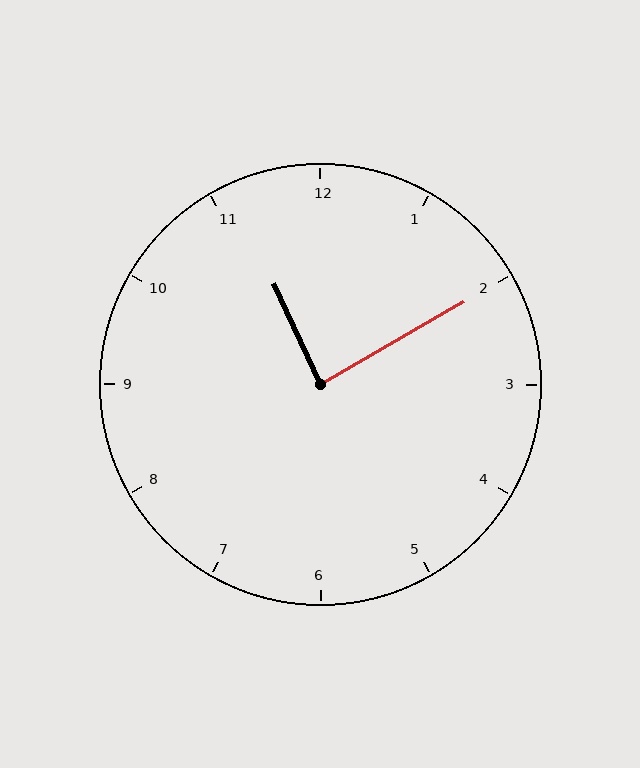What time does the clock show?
11:10.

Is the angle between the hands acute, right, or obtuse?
It is right.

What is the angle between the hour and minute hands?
Approximately 85 degrees.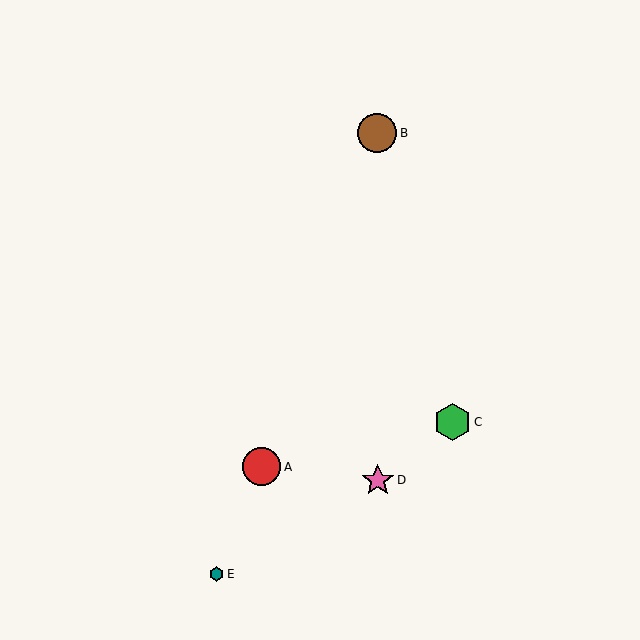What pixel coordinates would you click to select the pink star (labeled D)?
Click at (378, 480) to select the pink star D.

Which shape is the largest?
The brown circle (labeled B) is the largest.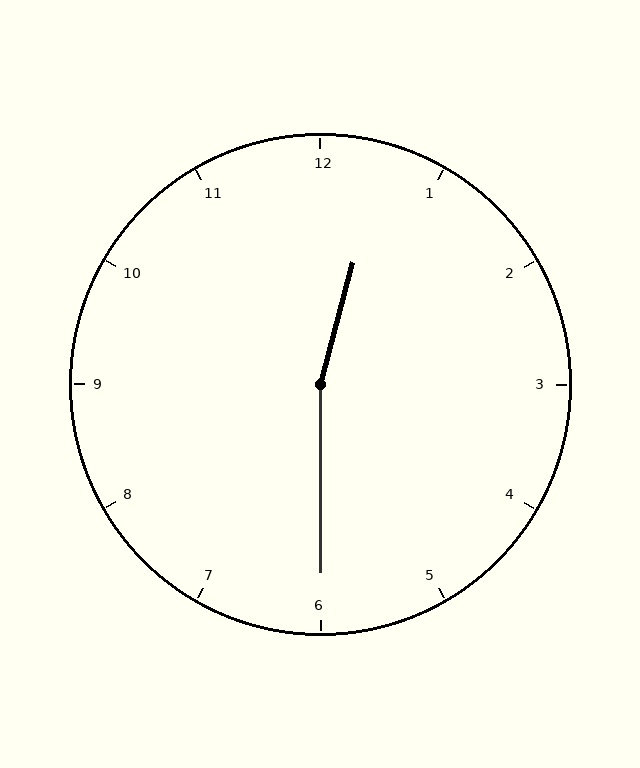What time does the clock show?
12:30.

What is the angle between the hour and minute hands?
Approximately 165 degrees.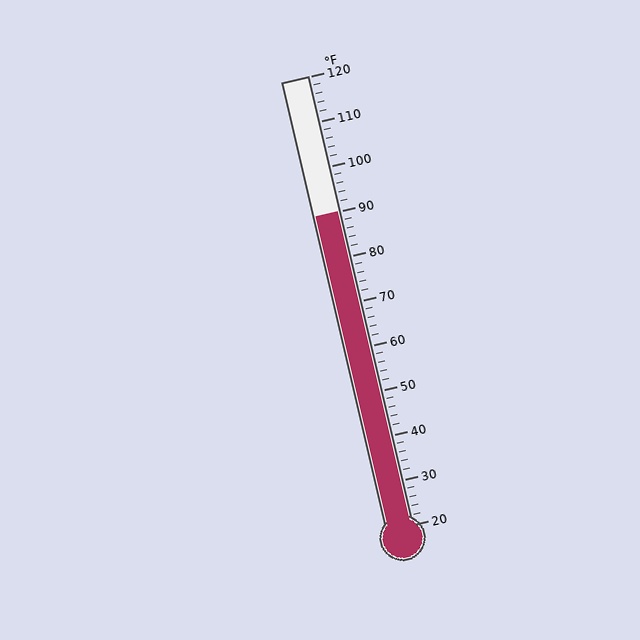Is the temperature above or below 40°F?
The temperature is above 40°F.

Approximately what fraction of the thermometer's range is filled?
The thermometer is filled to approximately 70% of its range.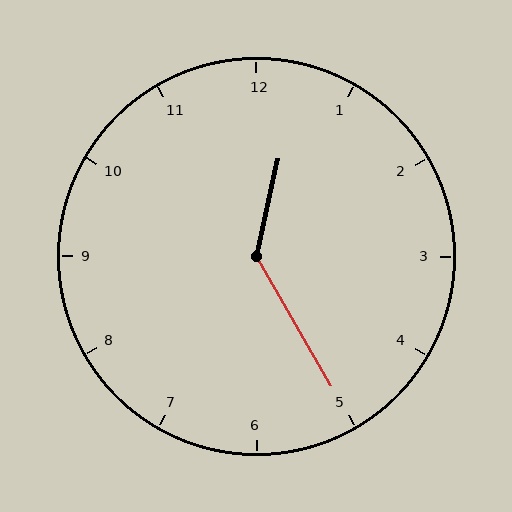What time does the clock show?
12:25.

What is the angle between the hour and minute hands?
Approximately 138 degrees.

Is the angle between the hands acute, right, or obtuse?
It is obtuse.